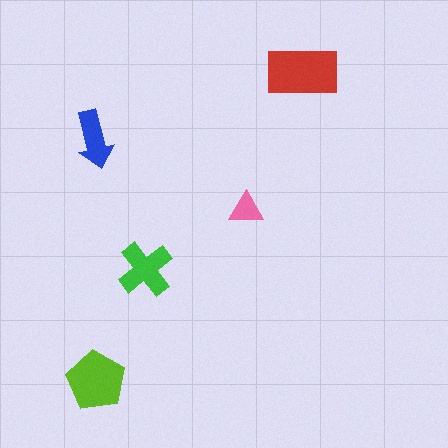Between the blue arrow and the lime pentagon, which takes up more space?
The lime pentagon.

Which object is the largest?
The red rectangle.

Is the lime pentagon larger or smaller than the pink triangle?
Larger.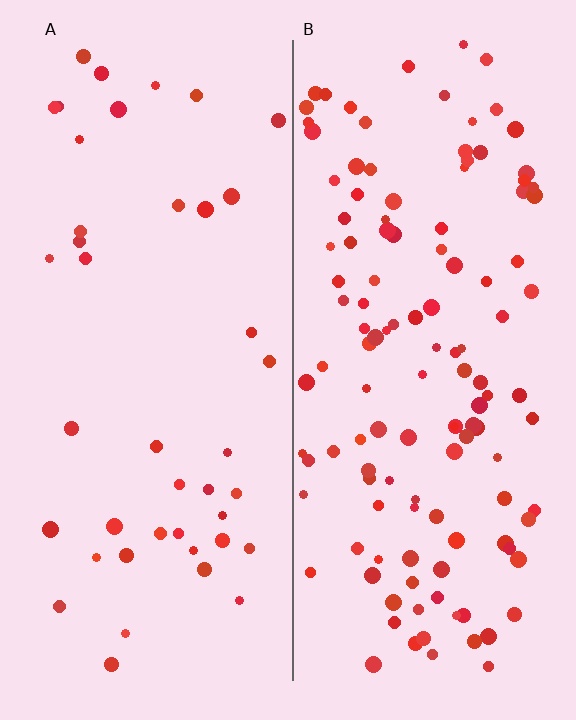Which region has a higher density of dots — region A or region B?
B (the right).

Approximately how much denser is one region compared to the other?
Approximately 3.1× — region B over region A.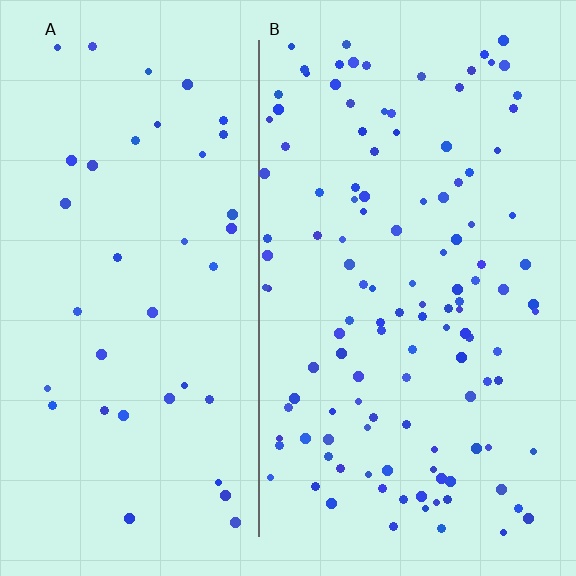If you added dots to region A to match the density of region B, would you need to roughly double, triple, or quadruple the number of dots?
Approximately triple.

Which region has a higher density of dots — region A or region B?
B (the right).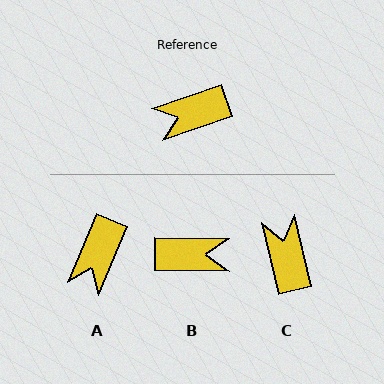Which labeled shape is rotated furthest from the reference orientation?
B, about 160 degrees away.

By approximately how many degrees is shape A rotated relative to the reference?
Approximately 48 degrees counter-clockwise.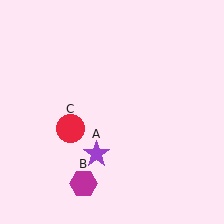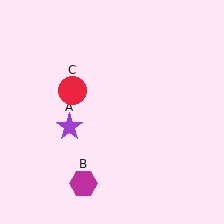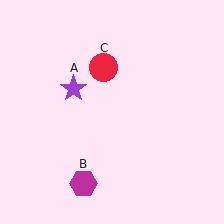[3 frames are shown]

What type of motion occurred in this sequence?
The purple star (object A), red circle (object C) rotated clockwise around the center of the scene.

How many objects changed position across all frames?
2 objects changed position: purple star (object A), red circle (object C).